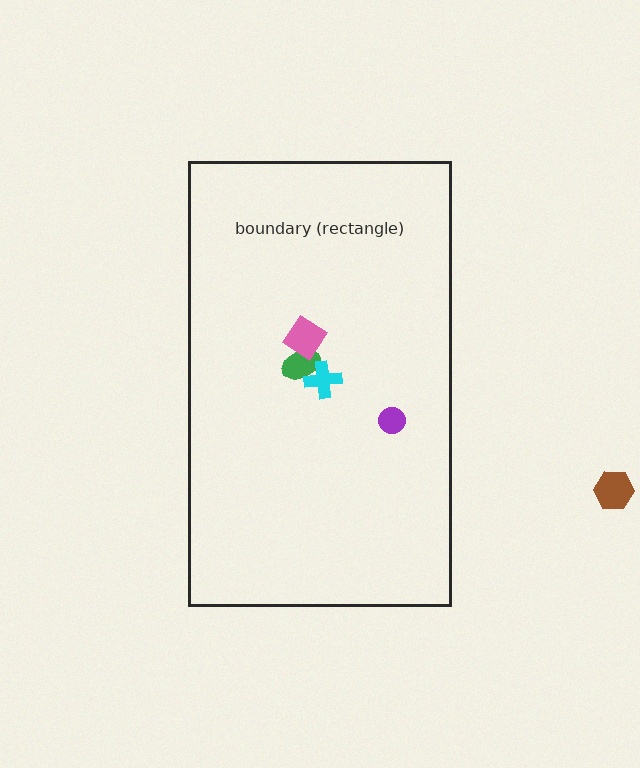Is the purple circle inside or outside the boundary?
Inside.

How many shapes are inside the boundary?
4 inside, 1 outside.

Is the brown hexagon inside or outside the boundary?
Outside.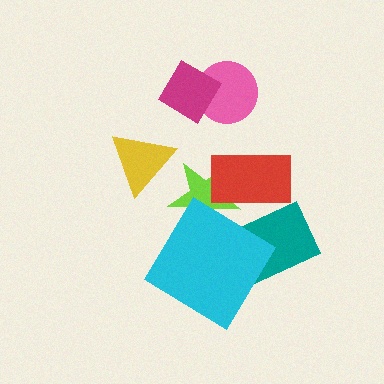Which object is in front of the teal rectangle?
The cyan diamond is in front of the teal rectangle.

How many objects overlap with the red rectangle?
2 objects overlap with the red rectangle.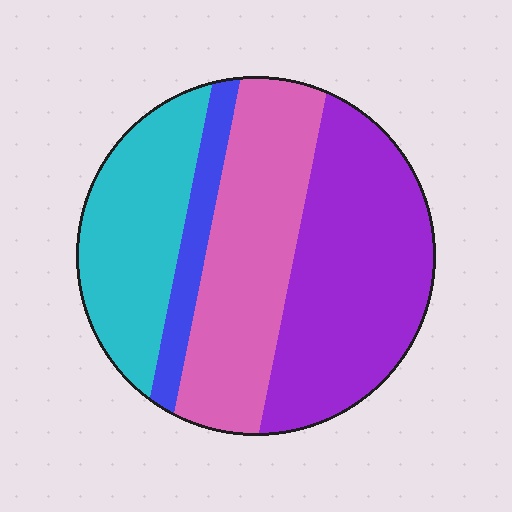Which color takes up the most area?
Purple, at roughly 35%.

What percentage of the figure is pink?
Pink takes up between a sixth and a third of the figure.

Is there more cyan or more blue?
Cyan.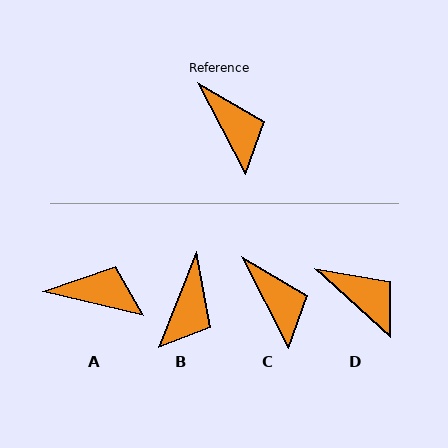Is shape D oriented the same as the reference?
No, it is off by about 20 degrees.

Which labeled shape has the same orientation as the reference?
C.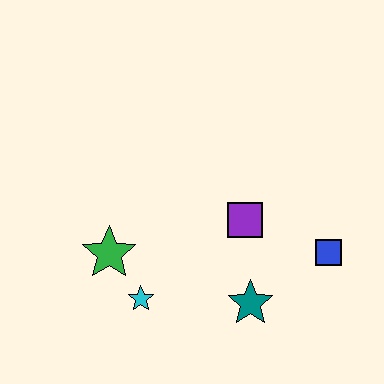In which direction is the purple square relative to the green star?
The purple square is to the right of the green star.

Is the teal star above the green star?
No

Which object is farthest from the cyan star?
The blue square is farthest from the cyan star.